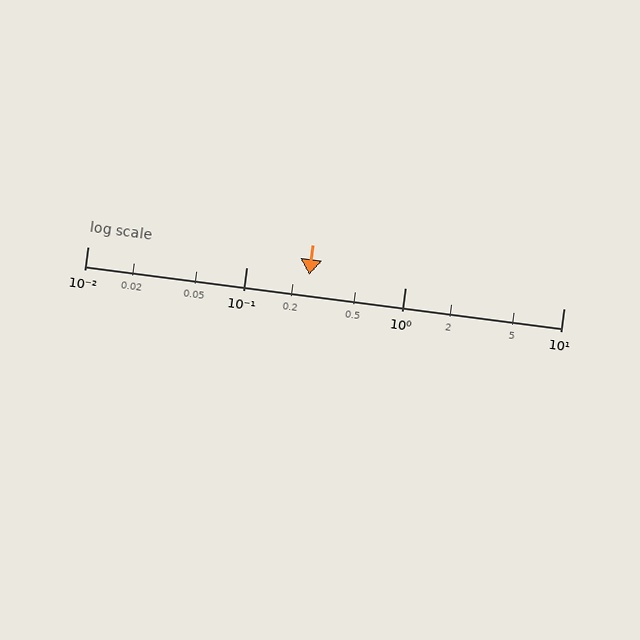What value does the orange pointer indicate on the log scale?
The pointer indicates approximately 0.25.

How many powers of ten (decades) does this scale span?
The scale spans 3 decades, from 0.01 to 10.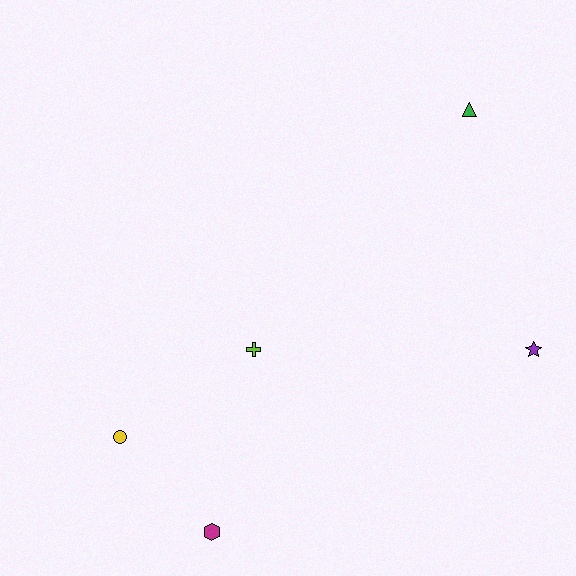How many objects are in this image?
There are 5 objects.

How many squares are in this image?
There are no squares.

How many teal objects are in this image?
There are no teal objects.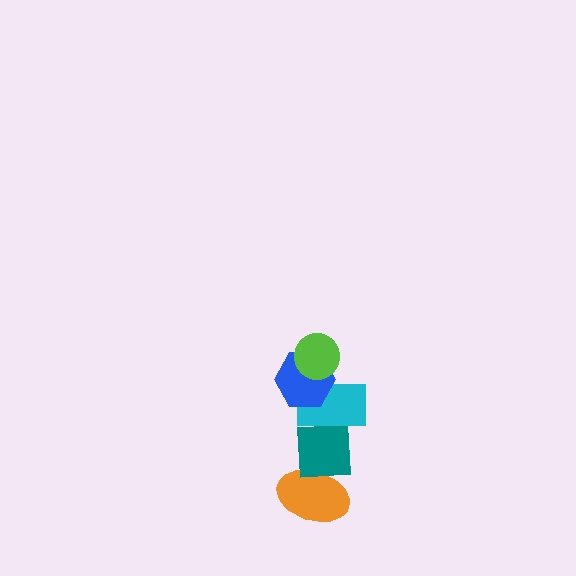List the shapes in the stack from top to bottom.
From top to bottom: the lime circle, the blue hexagon, the cyan rectangle, the teal square, the orange ellipse.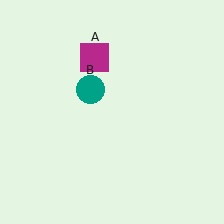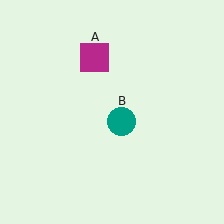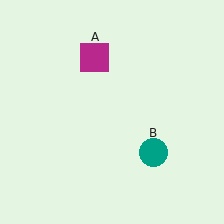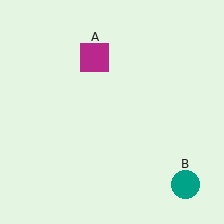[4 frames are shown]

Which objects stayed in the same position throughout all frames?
Magenta square (object A) remained stationary.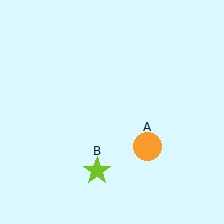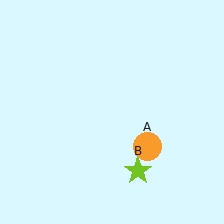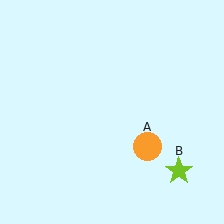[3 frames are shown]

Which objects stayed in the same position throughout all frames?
Orange circle (object A) remained stationary.